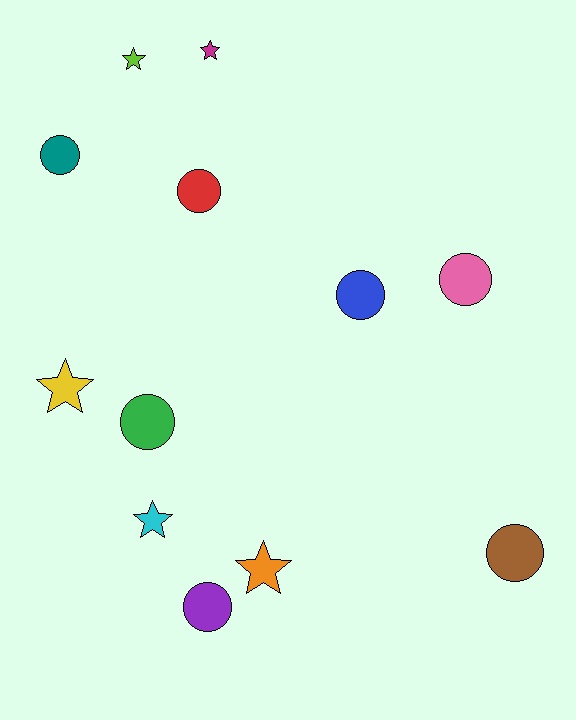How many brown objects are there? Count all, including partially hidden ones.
There is 1 brown object.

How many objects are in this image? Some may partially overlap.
There are 12 objects.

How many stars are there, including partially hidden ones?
There are 5 stars.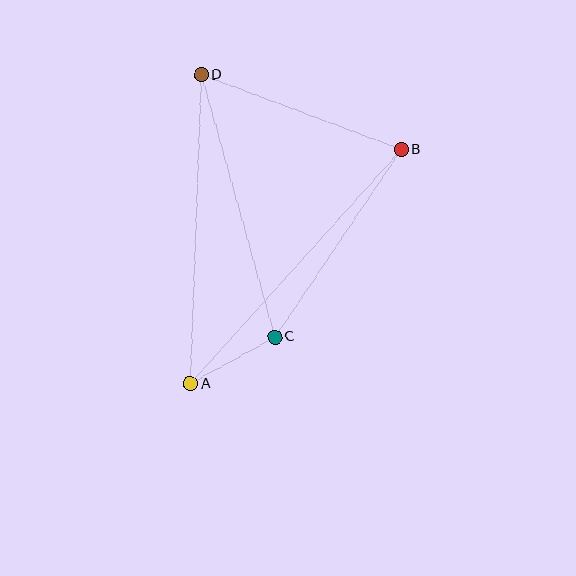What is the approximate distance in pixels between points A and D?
The distance between A and D is approximately 309 pixels.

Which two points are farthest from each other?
Points A and B are farthest from each other.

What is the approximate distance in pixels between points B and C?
The distance between B and C is approximately 226 pixels.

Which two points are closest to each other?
Points A and C are closest to each other.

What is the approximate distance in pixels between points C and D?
The distance between C and D is approximately 272 pixels.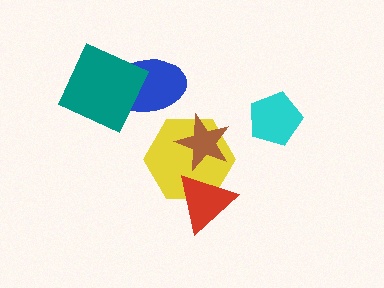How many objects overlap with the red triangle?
1 object overlaps with the red triangle.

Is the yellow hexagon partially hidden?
Yes, it is partially covered by another shape.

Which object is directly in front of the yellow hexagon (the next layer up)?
The brown star is directly in front of the yellow hexagon.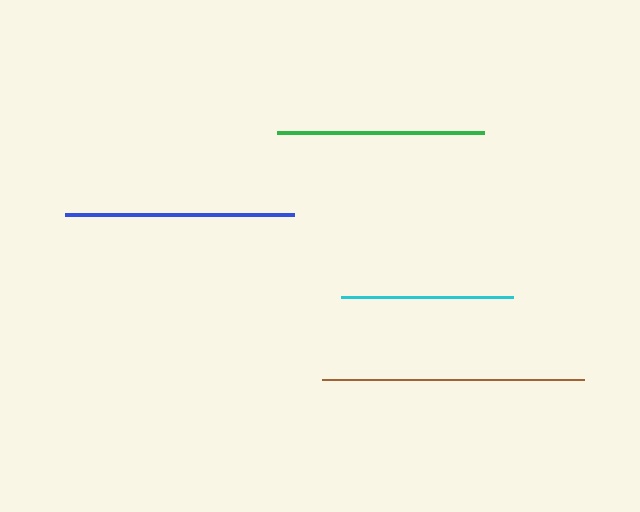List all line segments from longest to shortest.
From longest to shortest: brown, blue, green, cyan.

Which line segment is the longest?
The brown line is the longest at approximately 261 pixels.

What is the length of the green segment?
The green segment is approximately 207 pixels long.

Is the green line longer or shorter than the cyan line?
The green line is longer than the cyan line.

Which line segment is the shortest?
The cyan line is the shortest at approximately 172 pixels.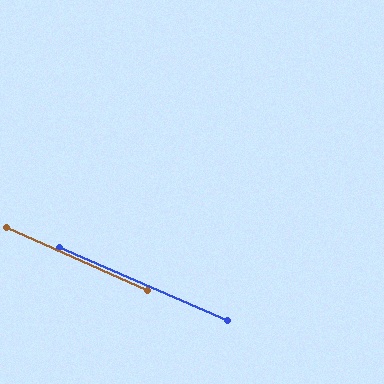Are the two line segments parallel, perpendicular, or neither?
Parallel — their directions differ by only 0.3°.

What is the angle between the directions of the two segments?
Approximately 0 degrees.